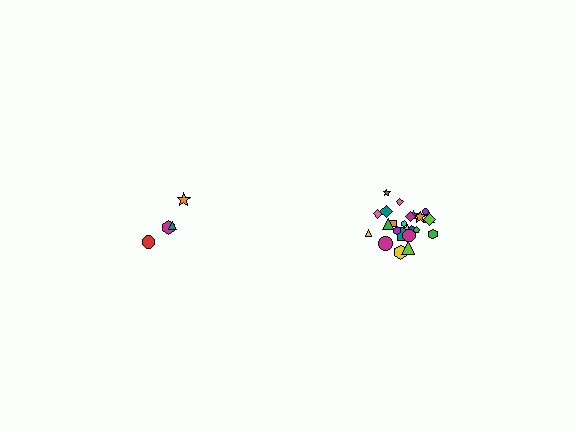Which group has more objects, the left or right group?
The right group.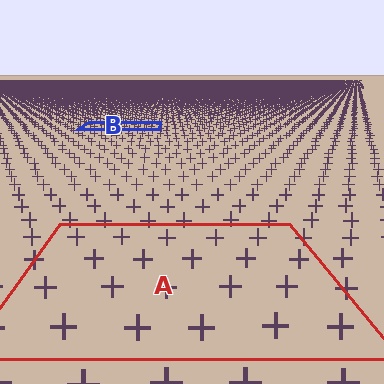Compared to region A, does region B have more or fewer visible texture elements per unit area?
Region B has more texture elements per unit area — they are packed more densely because it is farther away.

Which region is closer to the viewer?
Region A is closer. The texture elements there are larger and more spread out.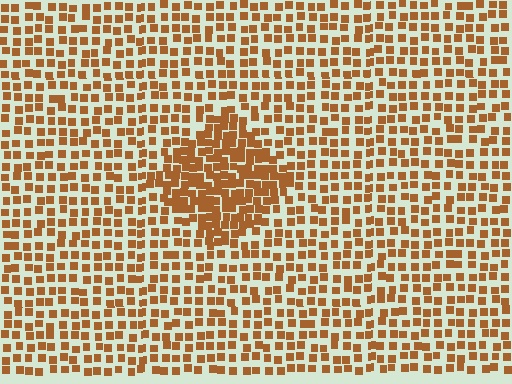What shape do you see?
I see a diamond.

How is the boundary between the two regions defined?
The boundary is defined by a change in element density (approximately 1.9x ratio). All elements are the same color, size, and shape.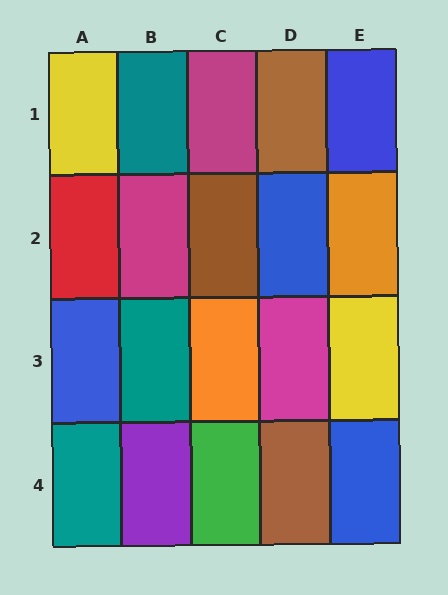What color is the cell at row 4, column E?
Blue.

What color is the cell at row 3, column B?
Teal.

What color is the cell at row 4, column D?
Brown.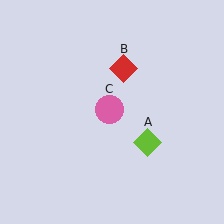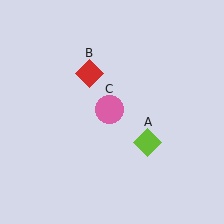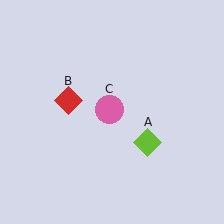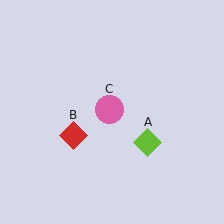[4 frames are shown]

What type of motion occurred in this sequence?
The red diamond (object B) rotated counterclockwise around the center of the scene.